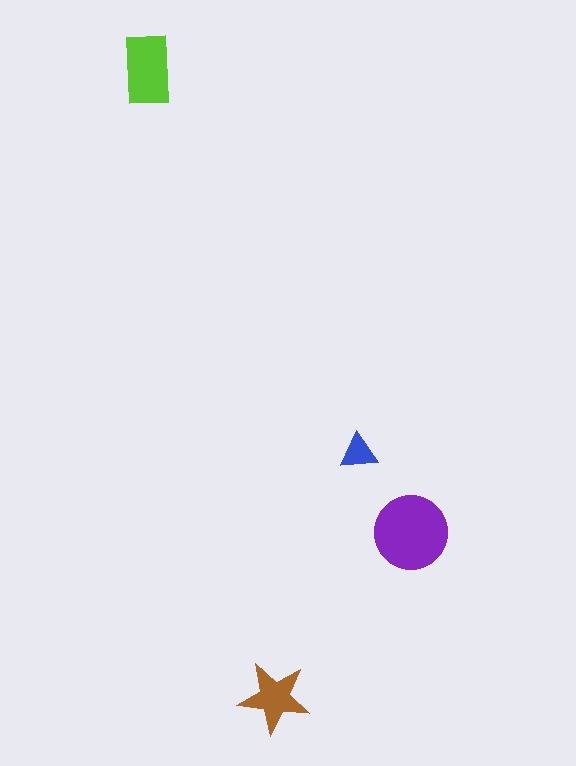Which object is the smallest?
The blue triangle.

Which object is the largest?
The purple circle.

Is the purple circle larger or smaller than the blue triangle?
Larger.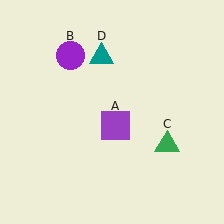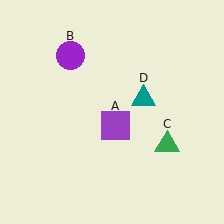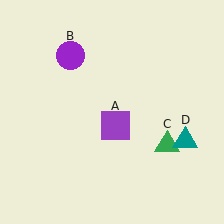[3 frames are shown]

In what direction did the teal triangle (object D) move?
The teal triangle (object D) moved down and to the right.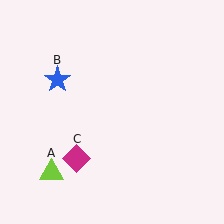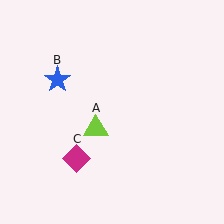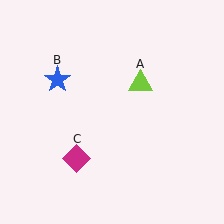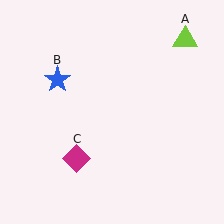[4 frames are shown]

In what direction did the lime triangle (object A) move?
The lime triangle (object A) moved up and to the right.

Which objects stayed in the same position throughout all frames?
Blue star (object B) and magenta diamond (object C) remained stationary.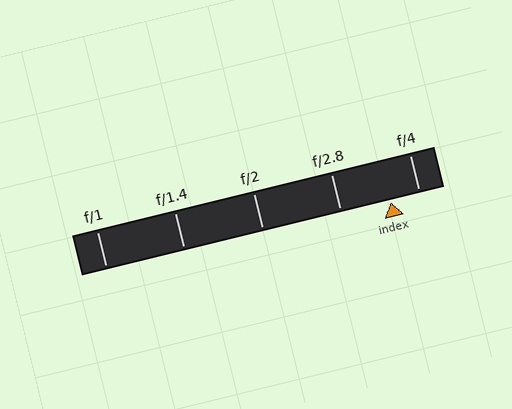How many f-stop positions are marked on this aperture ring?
There are 5 f-stop positions marked.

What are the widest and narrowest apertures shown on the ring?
The widest aperture shown is f/1 and the narrowest is f/4.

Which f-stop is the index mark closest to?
The index mark is closest to f/4.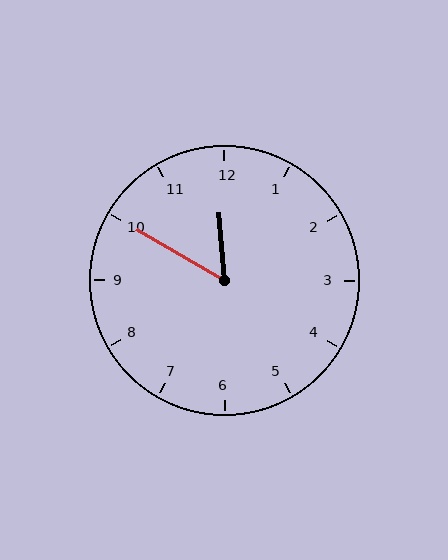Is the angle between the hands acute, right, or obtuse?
It is acute.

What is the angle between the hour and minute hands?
Approximately 55 degrees.